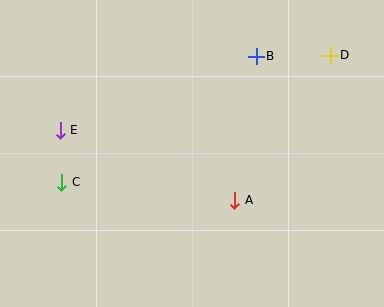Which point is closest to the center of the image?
Point A at (235, 200) is closest to the center.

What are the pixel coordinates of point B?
Point B is at (256, 56).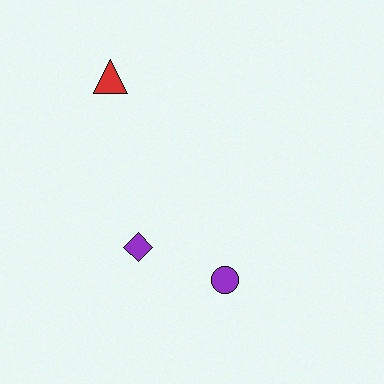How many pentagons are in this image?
There are no pentagons.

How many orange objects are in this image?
There are no orange objects.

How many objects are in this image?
There are 3 objects.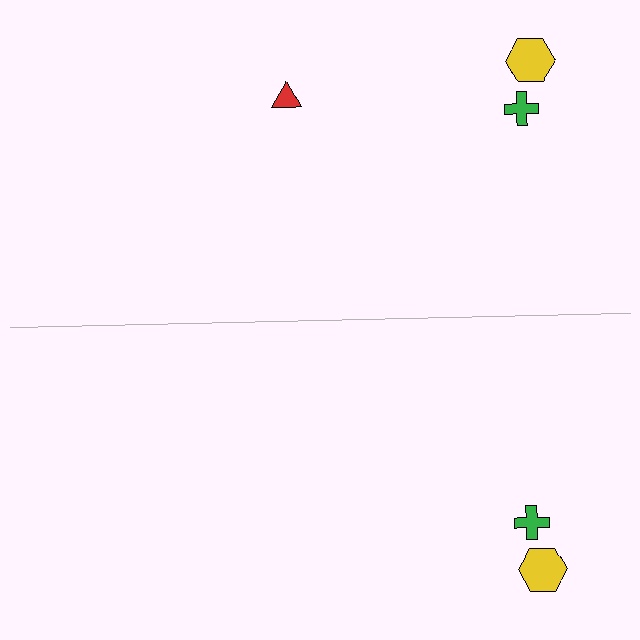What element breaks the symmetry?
A red triangle is missing from the bottom side.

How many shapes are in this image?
There are 5 shapes in this image.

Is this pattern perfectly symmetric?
No, the pattern is not perfectly symmetric. A red triangle is missing from the bottom side.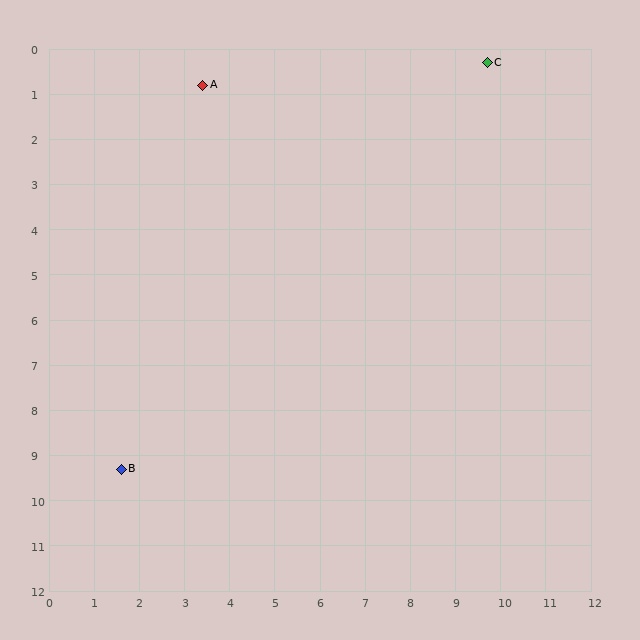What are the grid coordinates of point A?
Point A is at approximately (3.4, 0.8).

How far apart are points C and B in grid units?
Points C and B are about 12.1 grid units apart.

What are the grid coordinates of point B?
Point B is at approximately (1.6, 9.3).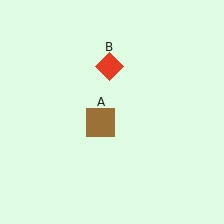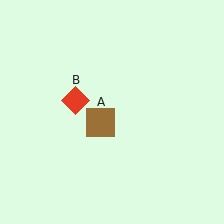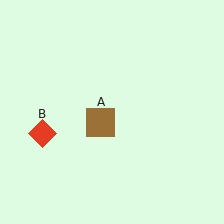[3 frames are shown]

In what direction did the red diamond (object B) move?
The red diamond (object B) moved down and to the left.